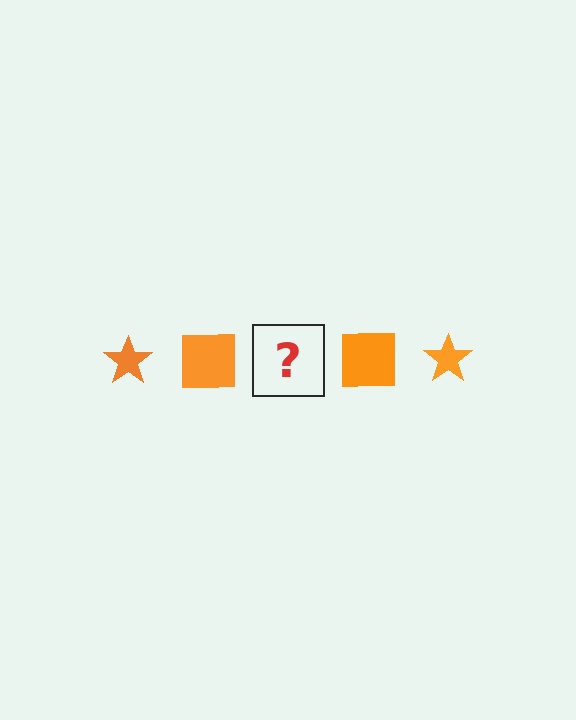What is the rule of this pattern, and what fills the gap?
The rule is that the pattern cycles through star, square shapes in orange. The gap should be filled with an orange star.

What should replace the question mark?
The question mark should be replaced with an orange star.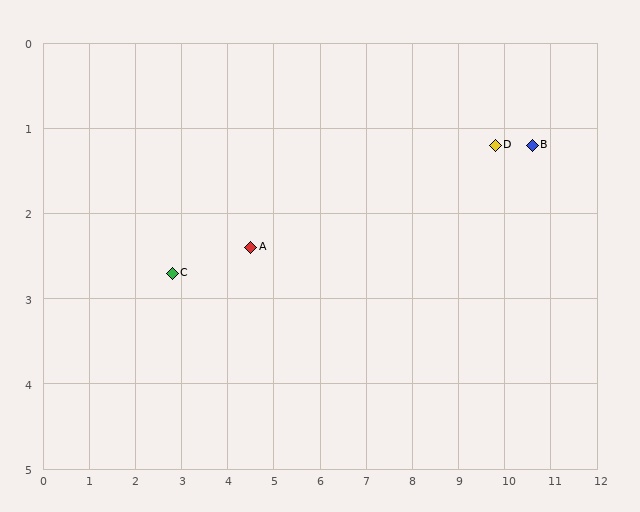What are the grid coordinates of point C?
Point C is at approximately (2.8, 2.7).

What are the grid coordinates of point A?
Point A is at approximately (4.5, 2.4).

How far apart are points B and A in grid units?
Points B and A are about 6.2 grid units apart.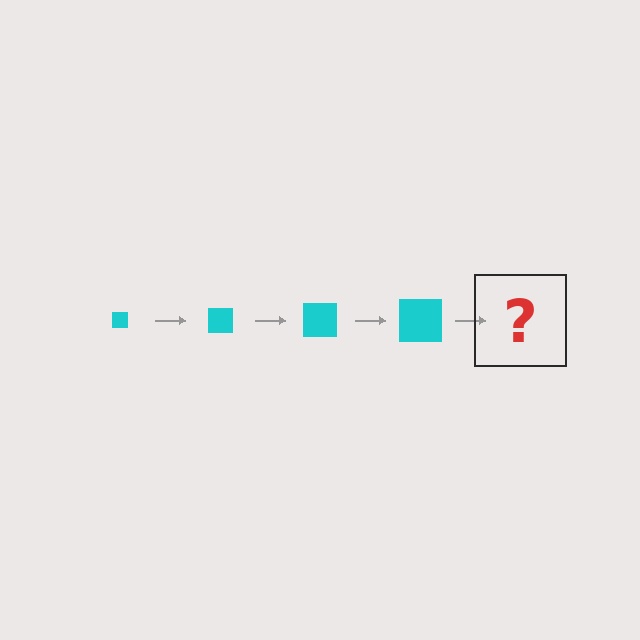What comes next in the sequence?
The next element should be a cyan square, larger than the previous one.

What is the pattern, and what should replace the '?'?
The pattern is that the square gets progressively larger each step. The '?' should be a cyan square, larger than the previous one.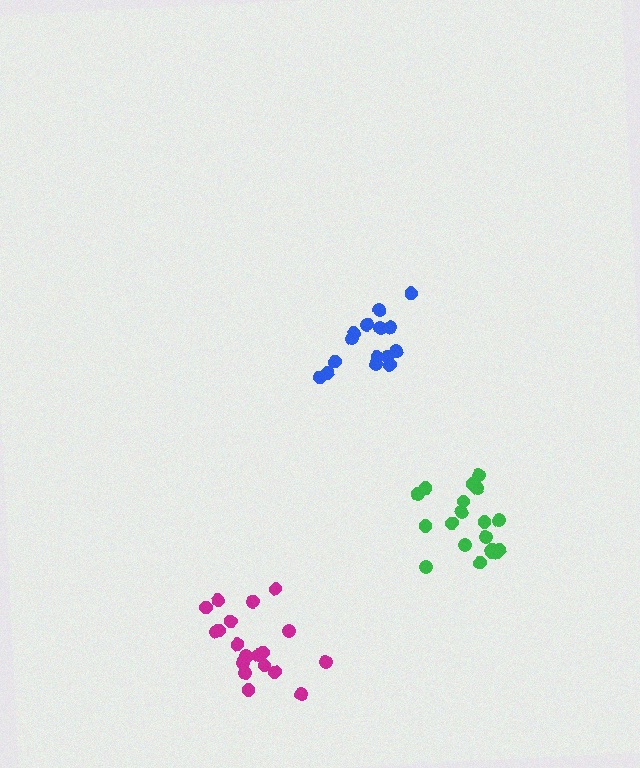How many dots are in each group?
Group 1: 19 dots, Group 2: 19 dots, Group 3: 15 dots (53 total).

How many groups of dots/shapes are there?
There are 3 groups.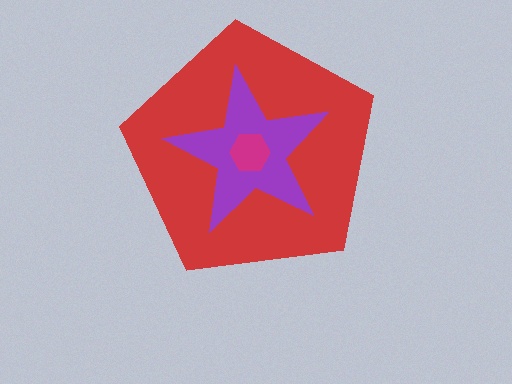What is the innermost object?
The magenta hexagon.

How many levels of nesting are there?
3.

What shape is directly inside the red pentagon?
The purple star.